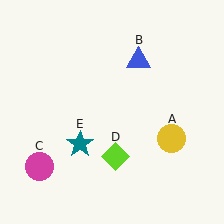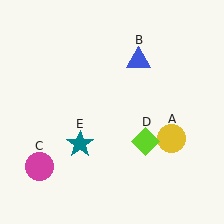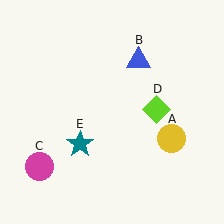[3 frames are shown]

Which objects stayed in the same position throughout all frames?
Yellow circle (object A) and blue triangle (object B) and magenta circle (object C) and teal star (object E) remained stationary.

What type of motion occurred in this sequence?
The lime diamond (object D) rotated counterclockwise around the center of the scene.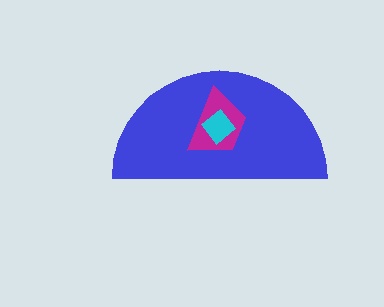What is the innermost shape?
The cyan diamond.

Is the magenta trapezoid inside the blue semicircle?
Yes.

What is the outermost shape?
The blue semicircle.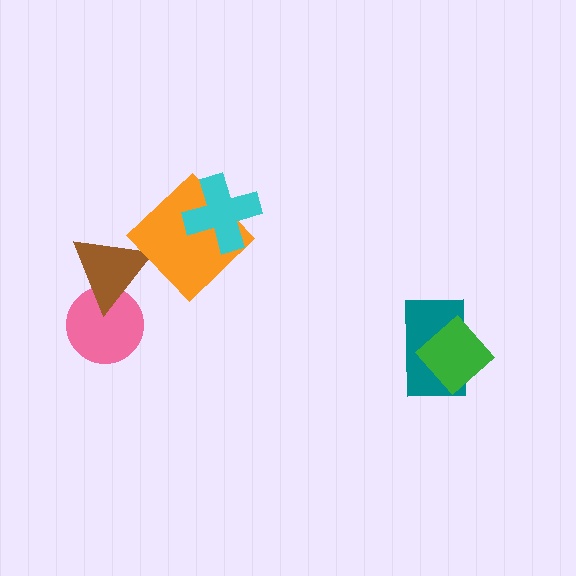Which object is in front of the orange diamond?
The cyan cross is in front of the orange diamond.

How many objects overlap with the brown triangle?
1 object overlaps with the brown triangle.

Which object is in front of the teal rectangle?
The green diamond is in front of the teal rectangle.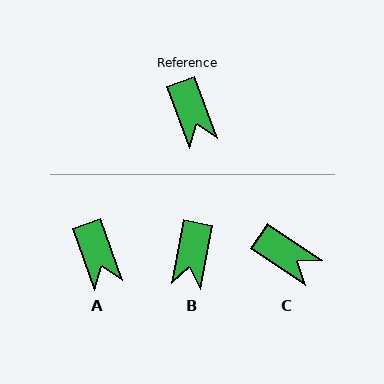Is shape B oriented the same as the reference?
No, it is off by about 31 degrees.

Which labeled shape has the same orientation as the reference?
A.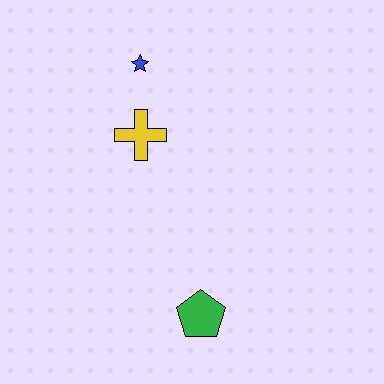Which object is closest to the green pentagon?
The yellow cross is closest to the green pentagon.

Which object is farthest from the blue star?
The green pentagon is farthest from the blue star.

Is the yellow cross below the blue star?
Yes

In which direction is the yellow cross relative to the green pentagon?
The yellow cross is above the green pentagon.